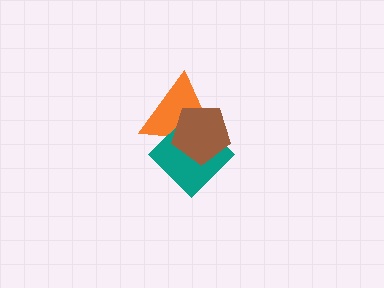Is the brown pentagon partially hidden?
No, no other shape covers it.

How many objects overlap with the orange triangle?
2 objects overlap with the orange triangle.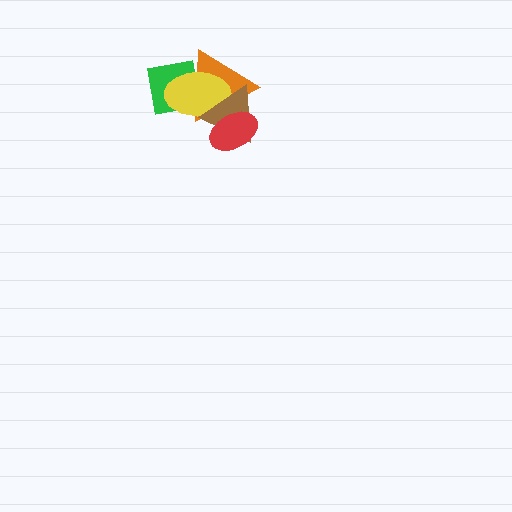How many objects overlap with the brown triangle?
3 objects overlap with the brown triangle.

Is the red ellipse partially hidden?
No, no other shape covers it.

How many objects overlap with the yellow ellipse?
4 objects overlap with the yellow ellipse.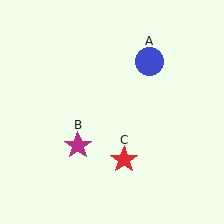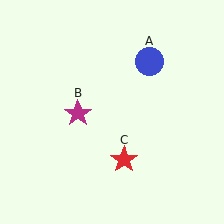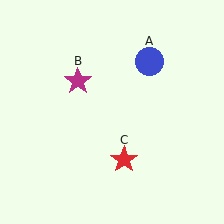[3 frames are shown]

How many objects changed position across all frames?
1 object changed position: magenta star (object B).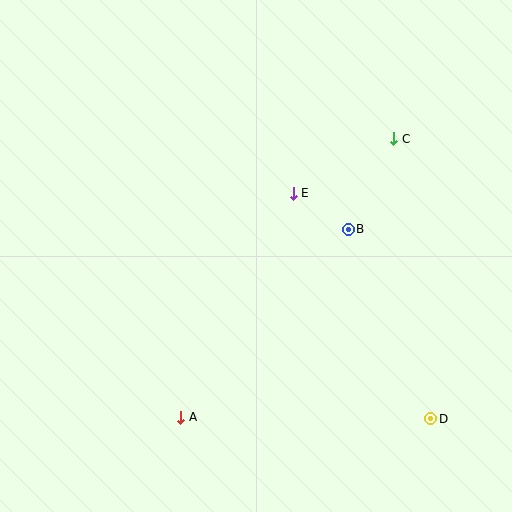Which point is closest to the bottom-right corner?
Point D is closest to the bottom-right corner.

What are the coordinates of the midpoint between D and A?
The midpoint between D and A is at (306, 418).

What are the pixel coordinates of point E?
Point E is at (293, 193).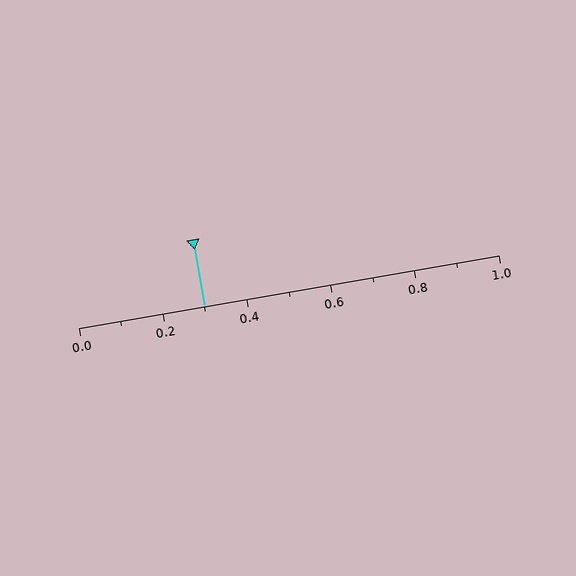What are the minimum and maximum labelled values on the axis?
The axis runs from 0.0 to 1.0.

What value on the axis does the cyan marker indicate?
The marker indicates approximately 0.3.